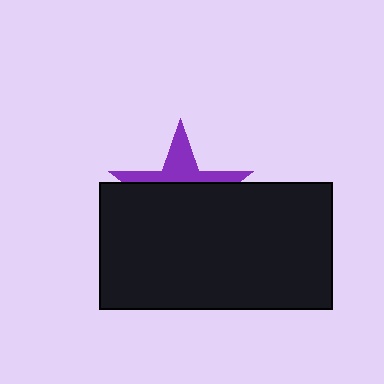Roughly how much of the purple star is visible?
A small part of it is visible (roughly 34%).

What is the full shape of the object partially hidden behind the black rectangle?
The partially hidden object is a purple star.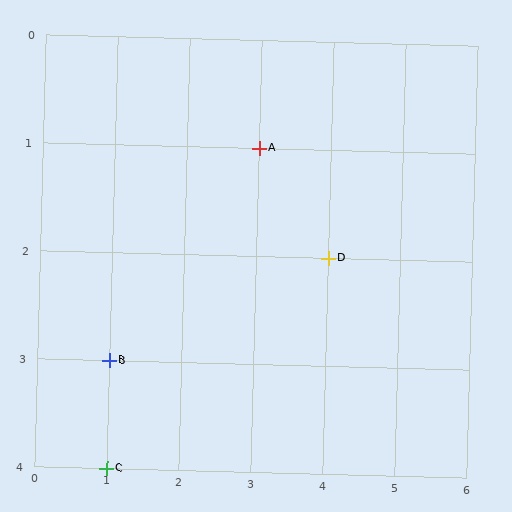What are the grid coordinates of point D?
Point D is at grid coordinates (4, 2).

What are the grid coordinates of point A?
Point A is at grid coordinates (3, 1).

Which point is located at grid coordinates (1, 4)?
Point C is at (1, 4).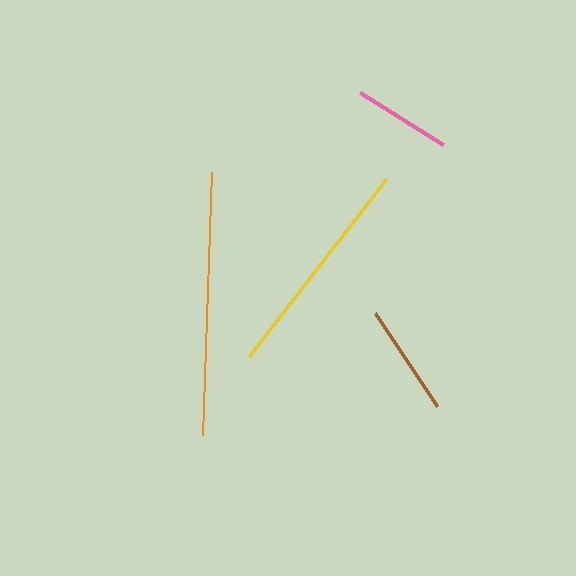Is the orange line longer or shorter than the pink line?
The orange line is longer than the pink line.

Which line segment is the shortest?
The pink line is the shortest at approximately 98 pixels.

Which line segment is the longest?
The orange line is the longest at approximately 264 pixels.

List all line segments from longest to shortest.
From longest to shortest: orange, yellow, brown, pink.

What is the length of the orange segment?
The orange segment is approximately 264 pixels long.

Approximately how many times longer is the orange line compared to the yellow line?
The orange line is approximately 1.2 times the length of the yellow line.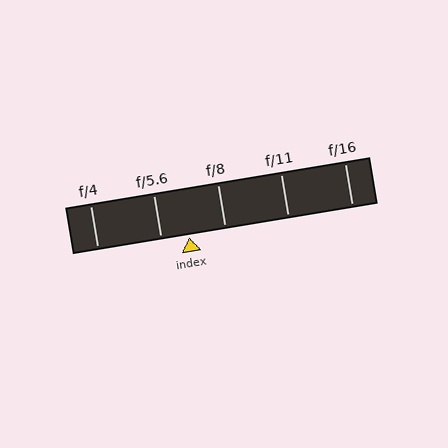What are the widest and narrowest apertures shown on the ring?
The widest aperture shown is f/4 and the narrowest is f/16.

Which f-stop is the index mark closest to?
The index mark is closest to f/5.6.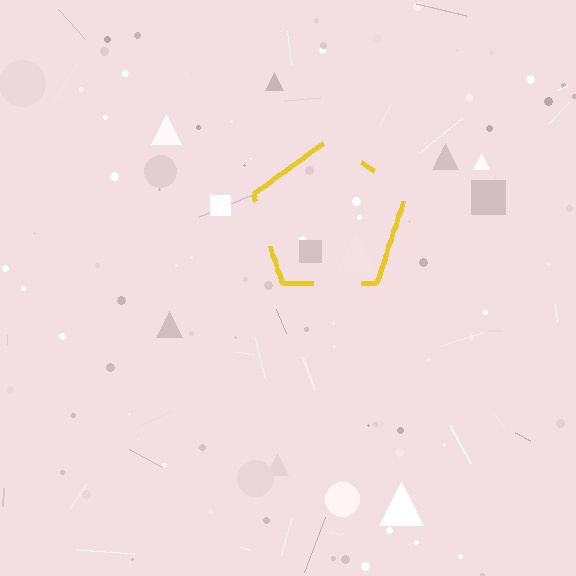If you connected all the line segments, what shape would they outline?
They would outline a pentagon.